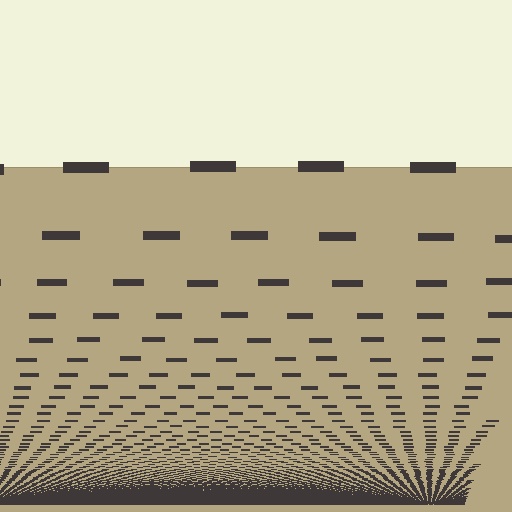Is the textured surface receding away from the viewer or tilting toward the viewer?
The surface appears to tilt toward the viewer. Texture elements get larger and sparser toward the top.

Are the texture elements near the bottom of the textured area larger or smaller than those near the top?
Smaller. The gradient is inverted — elements near the bottom are smaller and denser.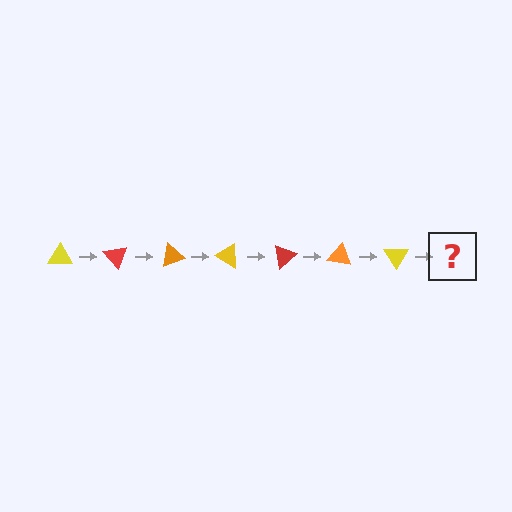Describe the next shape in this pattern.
It should be a red triangle, rotated 350 degrees from the start.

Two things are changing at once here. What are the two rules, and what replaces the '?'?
The two rules are that it rotates 50 degrees each step and the color cycles through yellow, red, and orange. The '?' should be a red triangle, rotated 350 degrees from the start.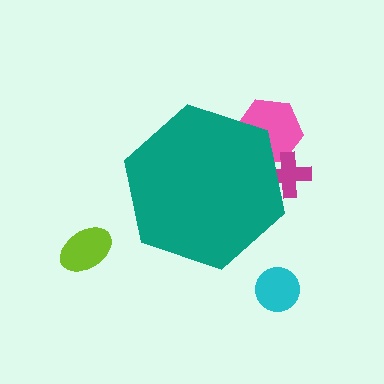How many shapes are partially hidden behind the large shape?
2 shapes are partially hidden.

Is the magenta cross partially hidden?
Yes, the magenta cross is partially hidden behind the teal hexagon.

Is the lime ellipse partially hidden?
No, the lime ellipse is fully visible.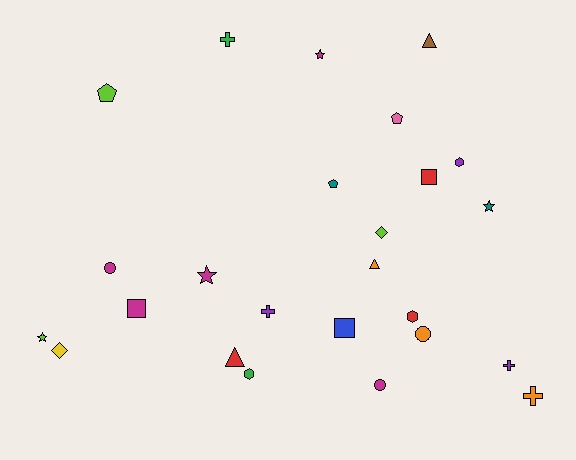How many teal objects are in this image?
There are 2 teal objects.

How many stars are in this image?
There are 4 stars.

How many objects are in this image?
There are 25 objects.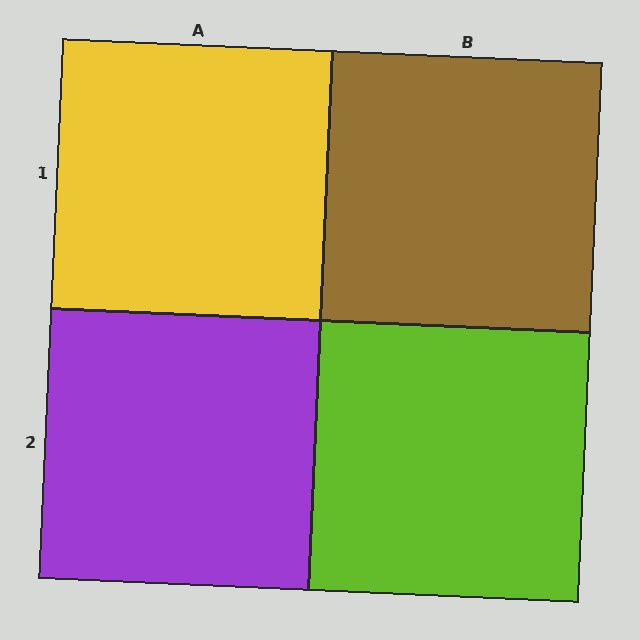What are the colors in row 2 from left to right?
Purple, lime.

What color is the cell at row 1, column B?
Brown.